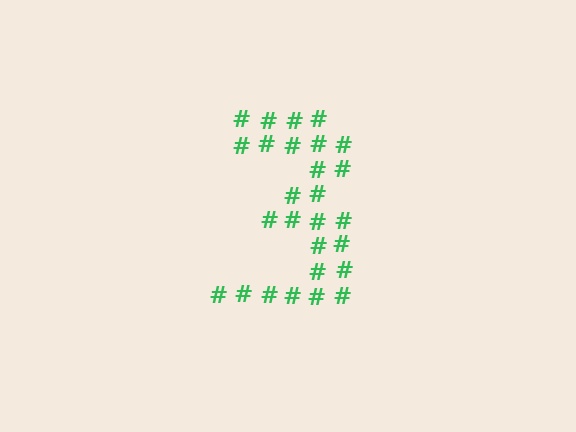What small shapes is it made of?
It is made of small hash symbols.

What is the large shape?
The large shape is the digit 3.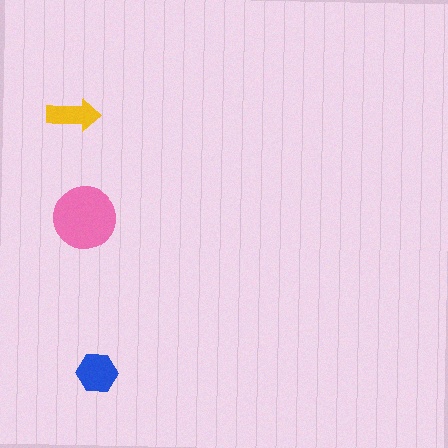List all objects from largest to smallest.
The pink circle, the blue hexagon, the yellow arrow.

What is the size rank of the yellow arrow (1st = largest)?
3rd.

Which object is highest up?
The yellow arrow is topmost.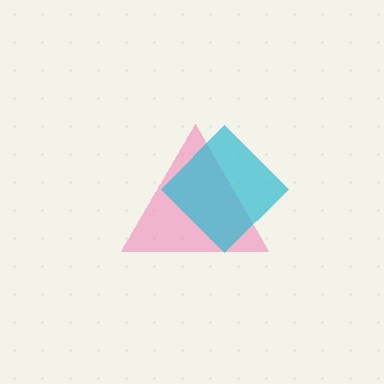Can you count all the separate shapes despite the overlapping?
Yes, there are 2 separate shapes.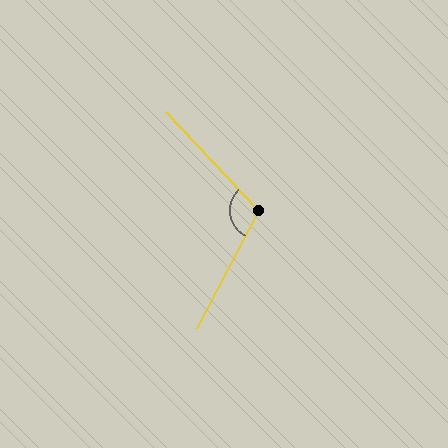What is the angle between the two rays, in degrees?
Approximately 109 degrees.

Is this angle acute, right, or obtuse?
It is obtuse.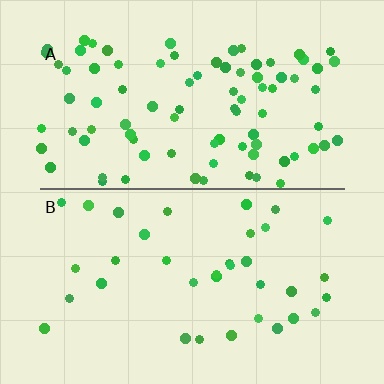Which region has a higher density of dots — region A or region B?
A (the top).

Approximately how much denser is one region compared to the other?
Approximately 2.4× — region A over region B.